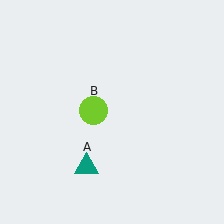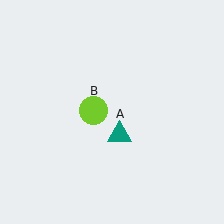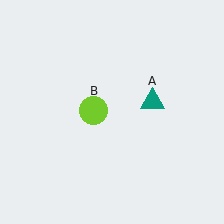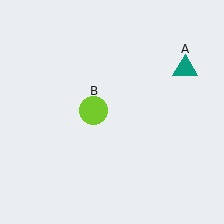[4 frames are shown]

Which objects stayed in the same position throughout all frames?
Lime circle (object B) remained stationary.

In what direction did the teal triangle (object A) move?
The teal triangle (object A) moved up and to the right.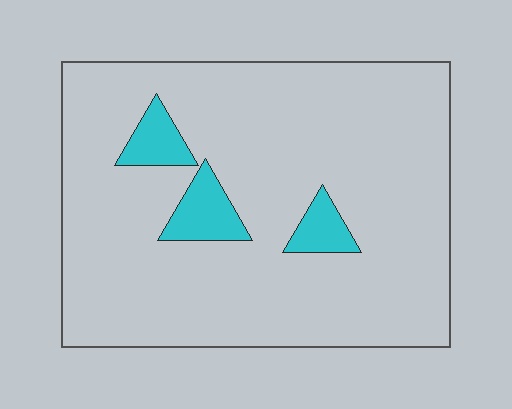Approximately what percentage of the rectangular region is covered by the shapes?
Approximately 10%.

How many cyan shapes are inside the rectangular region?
3.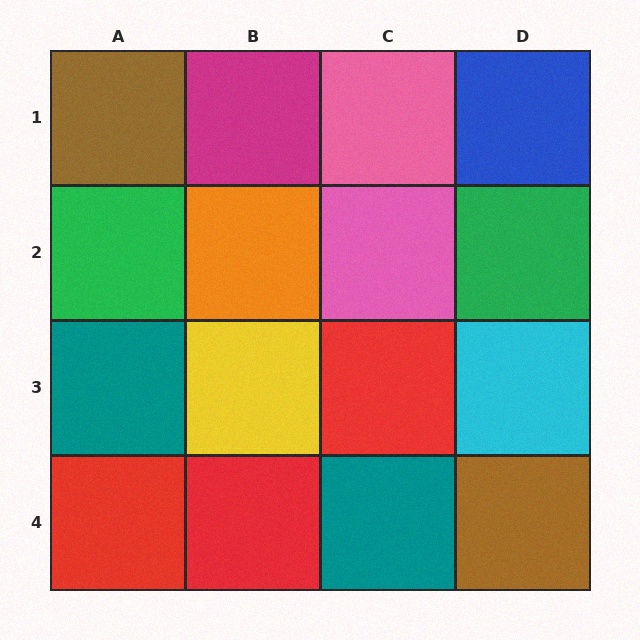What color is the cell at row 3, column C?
Red.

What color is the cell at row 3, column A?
Teal.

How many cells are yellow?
1 cell is yellow.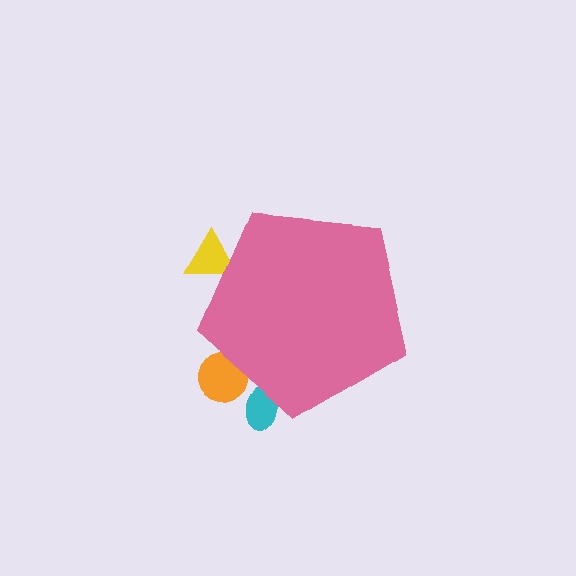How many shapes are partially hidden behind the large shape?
3 shapes are partially hidden.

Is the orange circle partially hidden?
Yes, the orange circle is partially hidden behind the pink pentagon.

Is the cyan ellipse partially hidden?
Yes, the cyan ellipse is partially hidden behind the pink pentagon.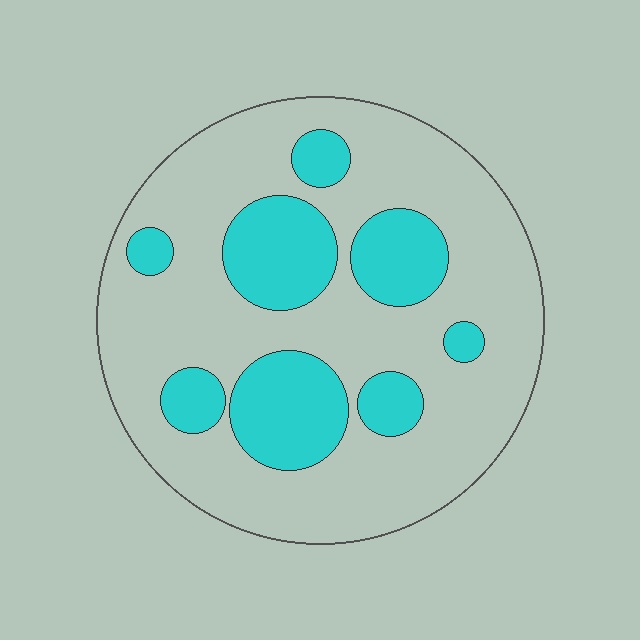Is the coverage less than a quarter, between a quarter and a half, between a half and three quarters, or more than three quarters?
Between a quarter and a half.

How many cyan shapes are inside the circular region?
8.